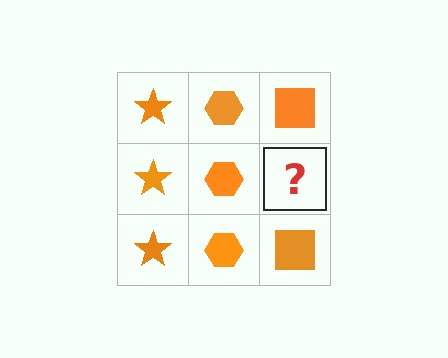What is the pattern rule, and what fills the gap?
The rule is that each column has a consistent shape. The gap should be filled with an orange square.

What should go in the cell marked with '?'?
The missing cell should contain an orange square.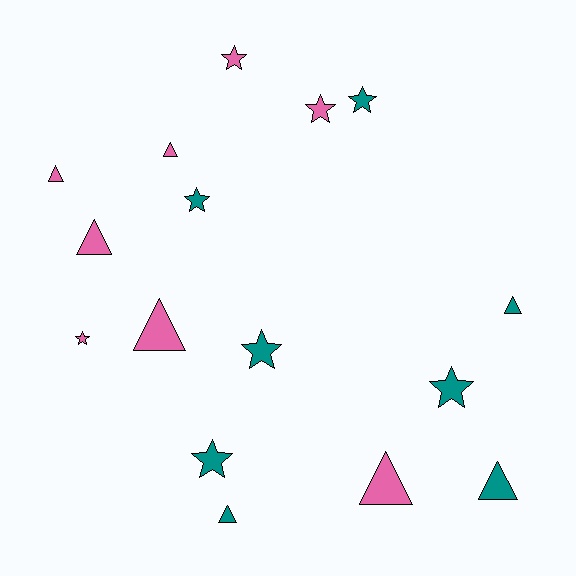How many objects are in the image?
There are 16 objects.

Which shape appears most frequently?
Star, with 8 objects.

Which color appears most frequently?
Pink, with 8 objects.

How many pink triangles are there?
There are 5 pink triangles.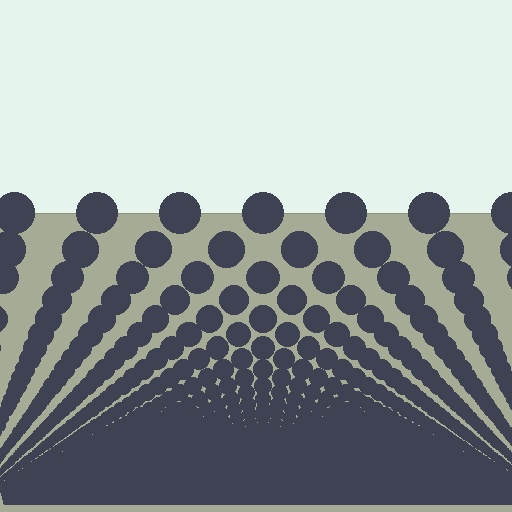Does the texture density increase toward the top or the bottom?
Density increases toward the bottom.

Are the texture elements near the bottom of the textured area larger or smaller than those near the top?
Smaller. The gradient is inverted — elements near the bottom are smaller and denser.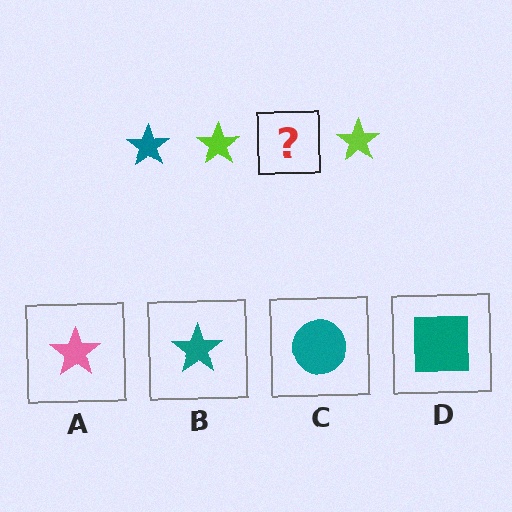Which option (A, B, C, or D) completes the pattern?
B.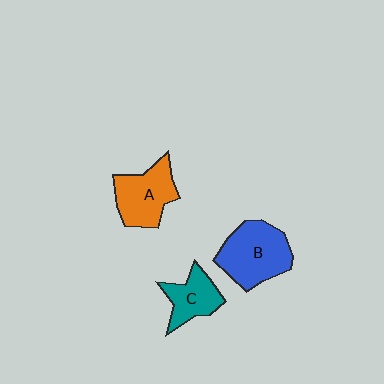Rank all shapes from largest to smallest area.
From largest to smallest: B (blue), A (orange), C (teal).